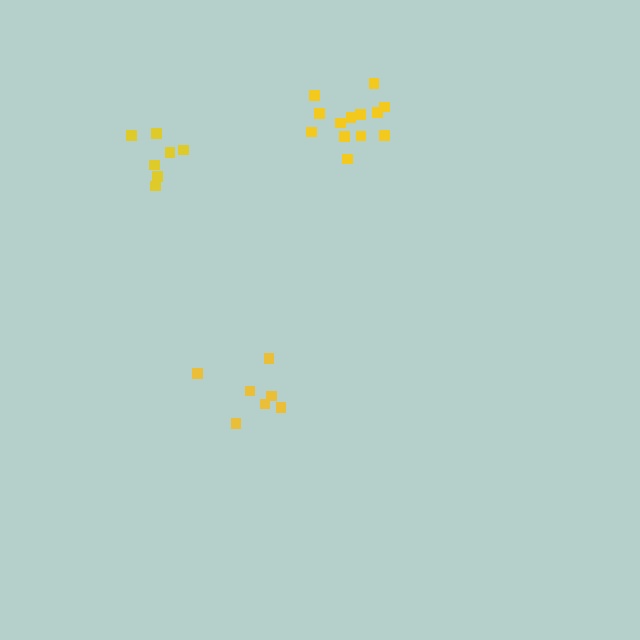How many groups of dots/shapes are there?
There are 3 groups.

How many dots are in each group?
Group 1: 7 dots, Group 2: 13 dots, Group 3: 7 dots (27 total).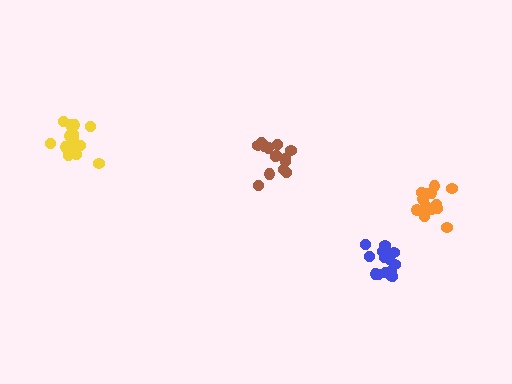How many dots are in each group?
Group 1: 17 dots, Group 2: 14 dots, Group 3: 17 dots, Group 4: 15 dots (63 total).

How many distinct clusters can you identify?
There are 4 distinct clusters.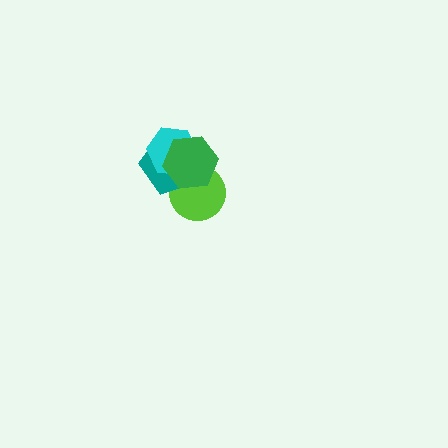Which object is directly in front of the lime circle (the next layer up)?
The teal pentagon is directly in front of the lime circle.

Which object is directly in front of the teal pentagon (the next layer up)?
The cyan hexagon is directly in front of the teal pentagon.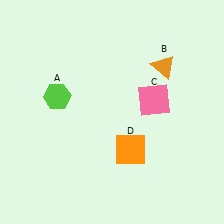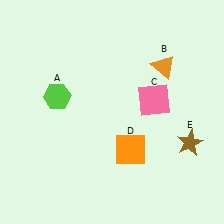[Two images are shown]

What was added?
A brown star (E) was added in Image 2.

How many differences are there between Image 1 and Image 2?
There is 1 difference between the two images.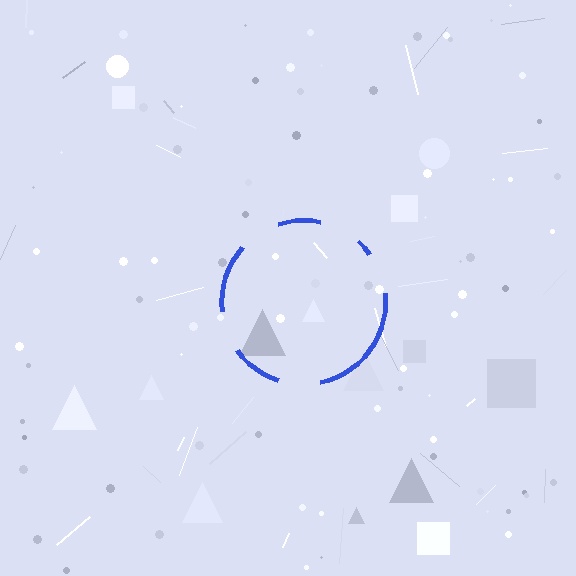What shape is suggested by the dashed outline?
The dashed outline suggests a circle.